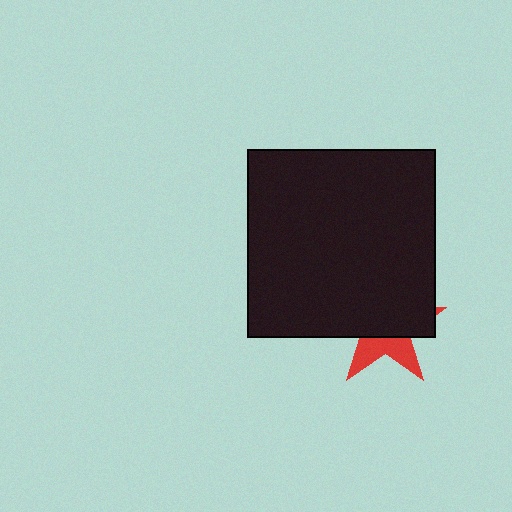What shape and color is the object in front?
The object in front is a black square.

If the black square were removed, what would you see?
You would see the complete red star.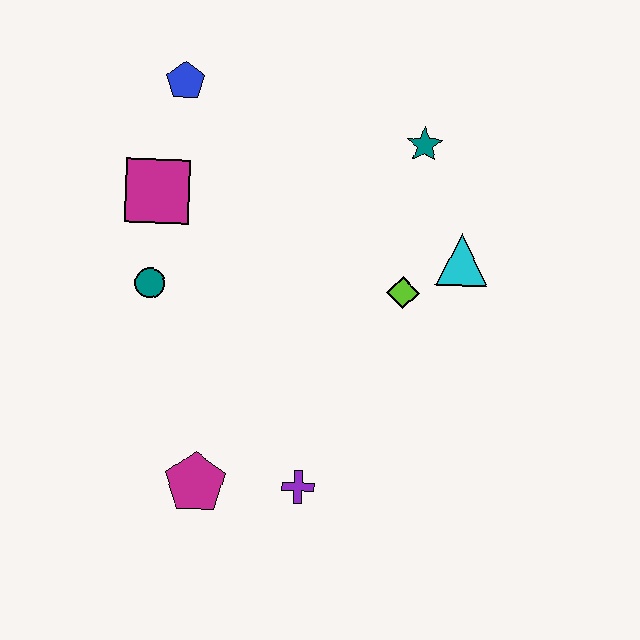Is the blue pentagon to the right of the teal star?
No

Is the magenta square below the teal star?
Yes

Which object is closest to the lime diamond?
The cyan triangle is closest to the lime diamond.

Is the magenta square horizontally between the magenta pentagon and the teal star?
No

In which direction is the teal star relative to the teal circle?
The teal star is to the right of the teal circle.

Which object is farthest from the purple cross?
The blue pentagon is farthest from the purple cross.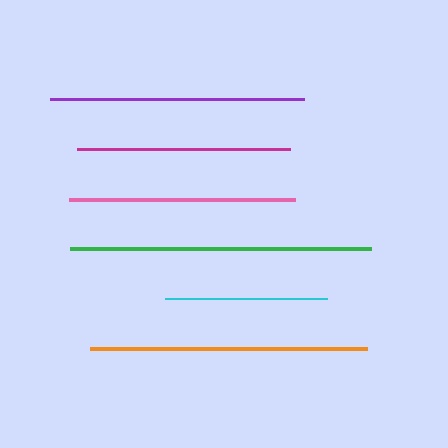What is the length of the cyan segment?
The cyan segment is approximately 162 pixels long.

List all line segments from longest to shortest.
From longest to shortest: green, orange, purple, pink, magenta, cyan.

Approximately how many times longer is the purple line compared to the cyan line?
The purple line is approximately 1.6 times the length of the cyan line.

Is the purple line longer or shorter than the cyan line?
The purple line is longer than the cyan line.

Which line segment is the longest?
The green line is the longest at approximately 300 pixels.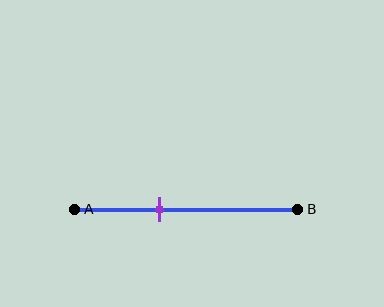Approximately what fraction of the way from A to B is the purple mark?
The purple mark is approximately 40% of the way from A to B.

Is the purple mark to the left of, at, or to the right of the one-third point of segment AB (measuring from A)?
The purple mark is to the right of the one-third point of segment AB.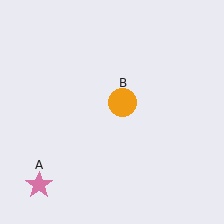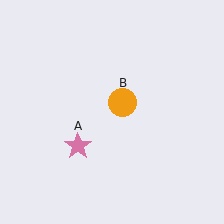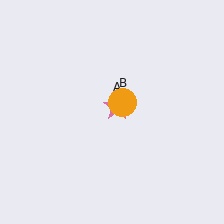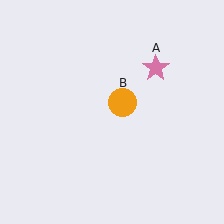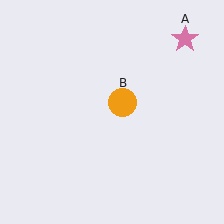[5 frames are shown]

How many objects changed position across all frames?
1 object changed position: pink star (object A).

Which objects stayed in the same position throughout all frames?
Orange circle (object B) remained stationary.